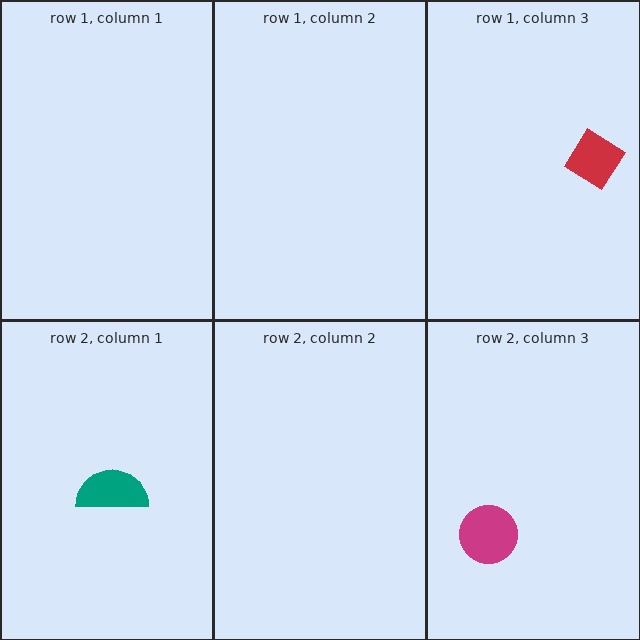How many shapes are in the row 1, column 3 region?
1.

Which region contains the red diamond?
The row 1, column 3 region.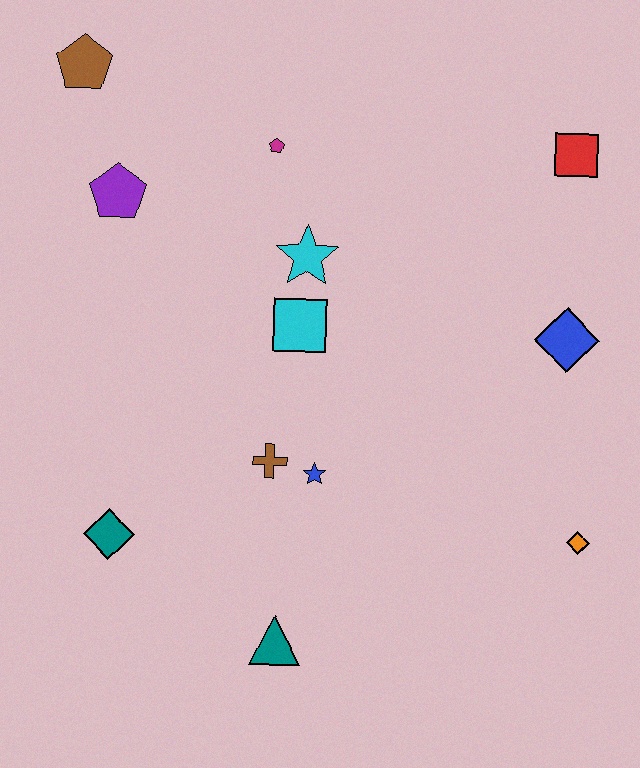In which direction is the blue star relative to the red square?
The blue star is below the red square.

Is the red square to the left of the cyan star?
No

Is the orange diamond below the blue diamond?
Yes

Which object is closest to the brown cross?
The blue star is closest to the brown cross.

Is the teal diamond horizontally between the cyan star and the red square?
No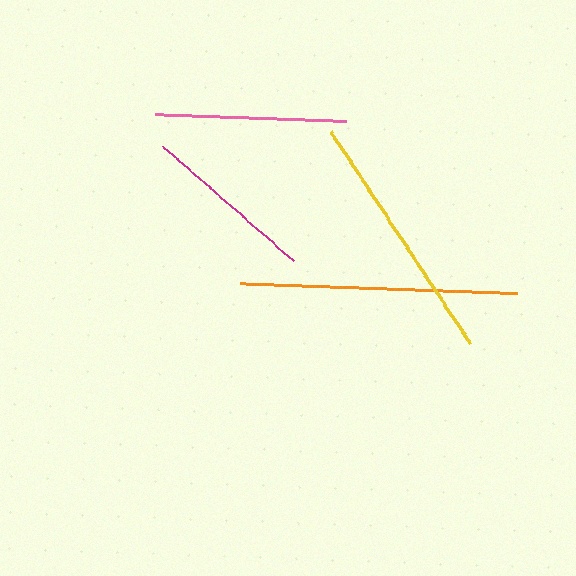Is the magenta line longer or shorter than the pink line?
The pink line is longer than the magenta line.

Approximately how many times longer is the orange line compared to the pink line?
The orange line is approximately 1.5 times the length of the pink line.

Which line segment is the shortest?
The magenta line is the shortest at approximately 174 pixels.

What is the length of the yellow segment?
The yellow segment is approximately 254 pixels long.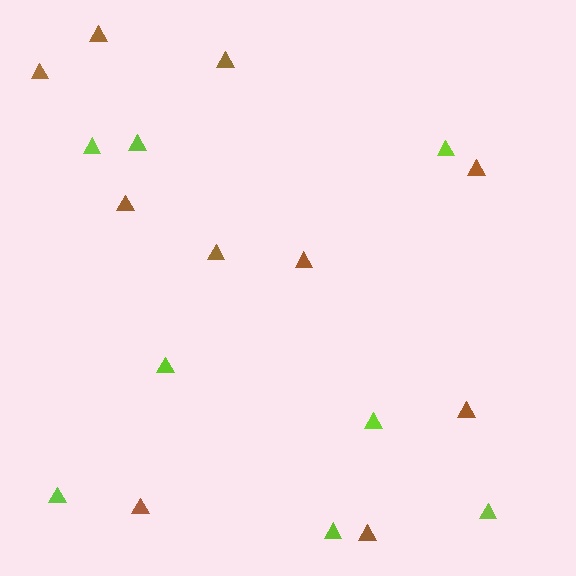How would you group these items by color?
There are 2 groups: one group of lime triangles (8) and one group of brown triangles (10).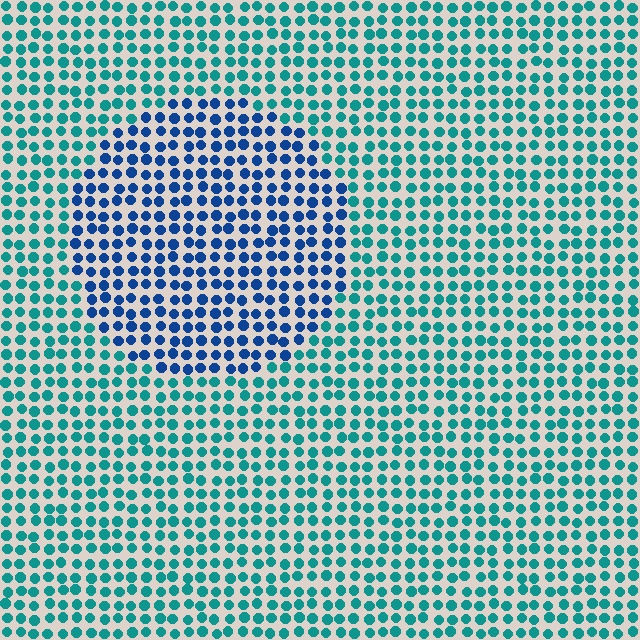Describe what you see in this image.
The image is filled with small teal elements in a uniform arrangement. A circle-shaped region is visible where the elements are tinted to a slightly different hue, forming a subtle color boundary.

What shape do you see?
I see a circle.